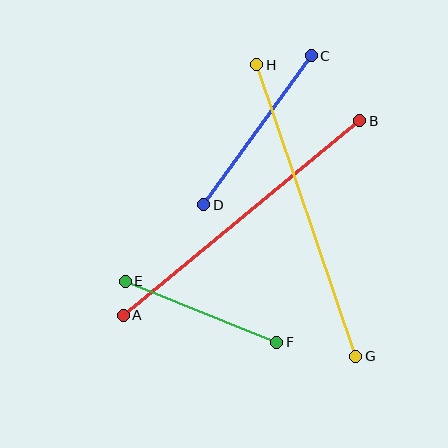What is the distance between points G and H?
The distance is approximately 308 pixels.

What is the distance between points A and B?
The distance is approximately 306 pixels.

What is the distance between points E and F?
The distance is approximately 163 pixels.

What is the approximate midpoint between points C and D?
The midpoint is at approximately (257, 130) pixels.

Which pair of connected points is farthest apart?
Points G and H are farthest apart.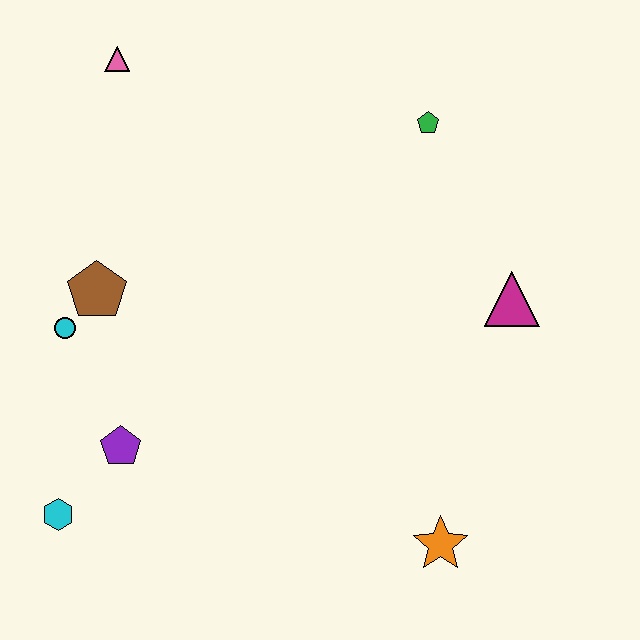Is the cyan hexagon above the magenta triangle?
No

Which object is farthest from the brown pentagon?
The orange star is farthest from the brown pentagon.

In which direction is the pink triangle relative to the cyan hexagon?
The pink triangle is above the cyan hexagon.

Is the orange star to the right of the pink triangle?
Yes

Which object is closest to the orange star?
The magenta triangle is closest to the orange star.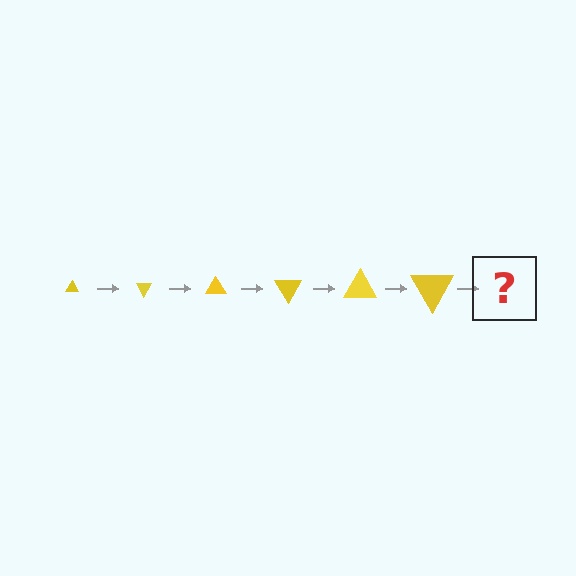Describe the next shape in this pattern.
It should be a triangle, larger than the previous one and rotated 360 degrees from the start.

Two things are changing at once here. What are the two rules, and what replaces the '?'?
The two rules are that the triangle grows larger each step and it rotates 60 degrees each step. The '?' should be a triangle, larger than the previous one and rotated 360 degrees from the start.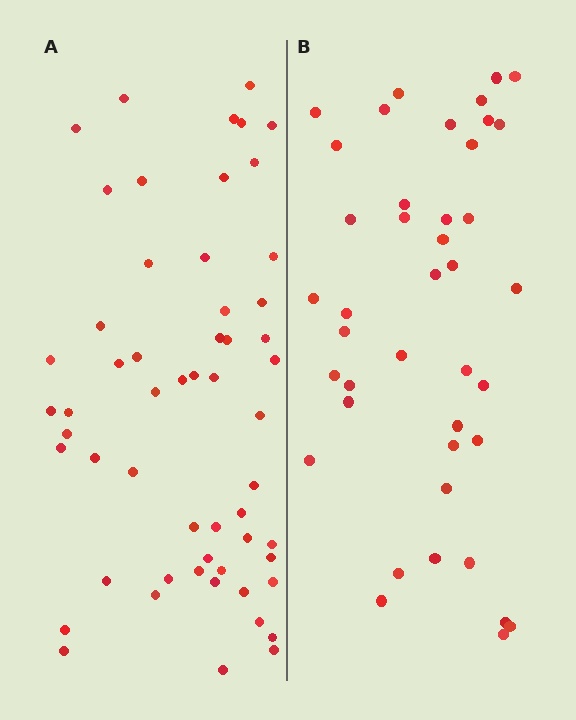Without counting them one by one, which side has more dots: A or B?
Region A (the left region) has more dots.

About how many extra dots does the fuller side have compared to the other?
Region A has approximately 15 more dots than region B.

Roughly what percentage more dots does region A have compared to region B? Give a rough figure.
About 35% more.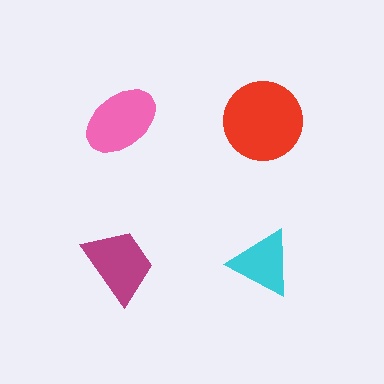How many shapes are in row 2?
2 shapes.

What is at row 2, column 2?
A cyan triangle.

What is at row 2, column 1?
A magenta trapezoid.